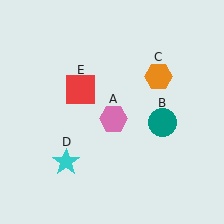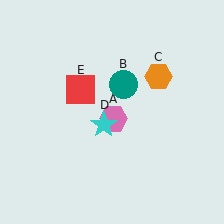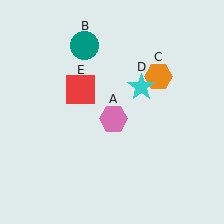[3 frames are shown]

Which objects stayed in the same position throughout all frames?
Pink hexagon (object A) and orange hexagon (object C) and red square (object E) remained stationary.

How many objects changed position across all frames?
2 objects changed position: teal circle (object B), cyan star (object D).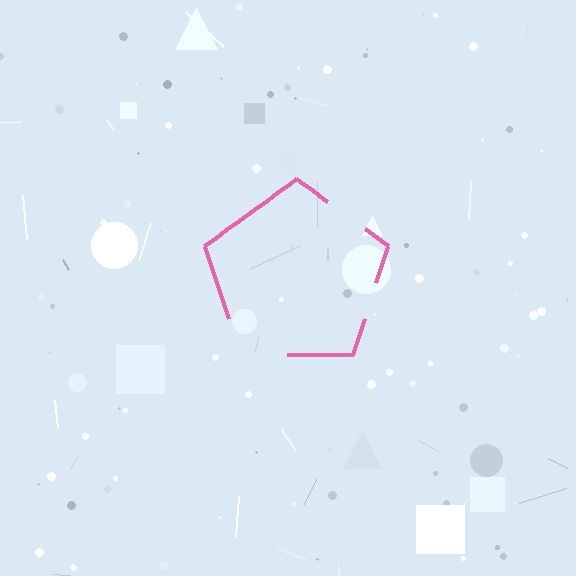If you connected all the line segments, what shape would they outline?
They would outline a pentagon.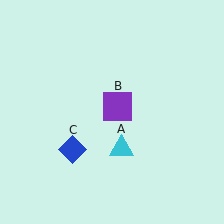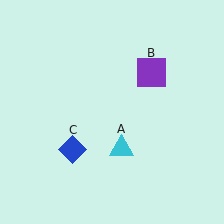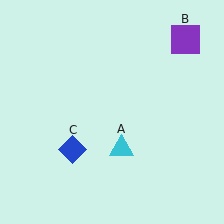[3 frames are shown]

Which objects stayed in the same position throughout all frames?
Cyan triangle (object A) and blue diamond (object C) remained stationary.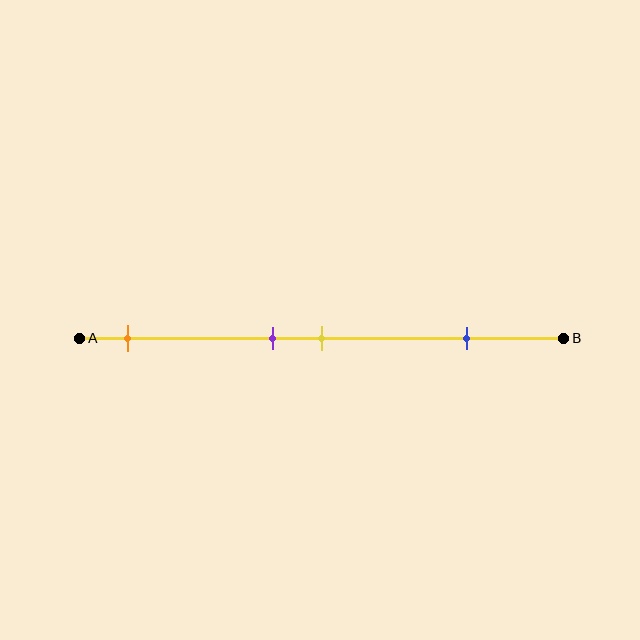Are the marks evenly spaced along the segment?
No, the marks are not evenly spaced.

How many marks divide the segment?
There are 4 marks dividing the segment.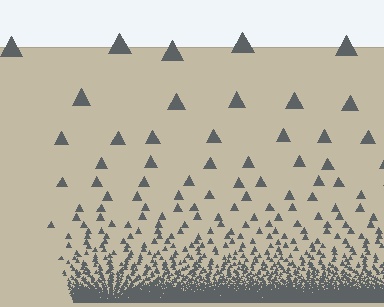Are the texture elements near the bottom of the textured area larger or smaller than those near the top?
Smaller. The gradient is inverted — elements near the bottom are smaller and denser.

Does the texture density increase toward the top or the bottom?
Density increases toward the bottom.